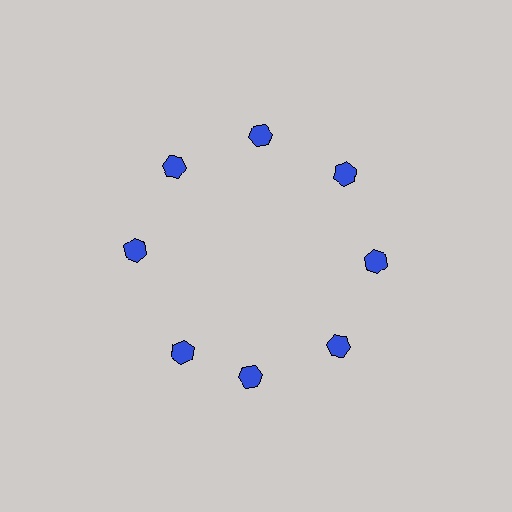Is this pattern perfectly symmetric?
No. The 8 blue hexagons are arranged in a ring, but one element near the 8 o'clock position is rotated out of alignment along the ring, breaking the 8-fold rotational symmetry.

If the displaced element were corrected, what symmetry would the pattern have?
It would have 8-fold rotational symmetry — the pattern would map onto itself every 45 degrees.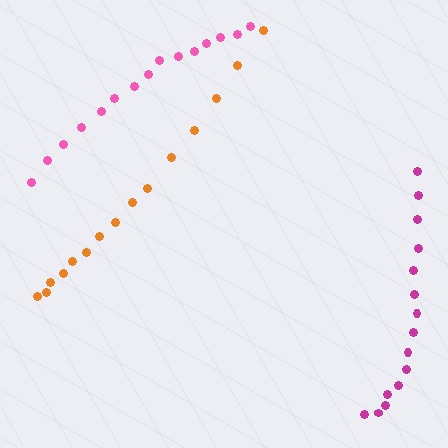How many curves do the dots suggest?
There are 3 distinct paths.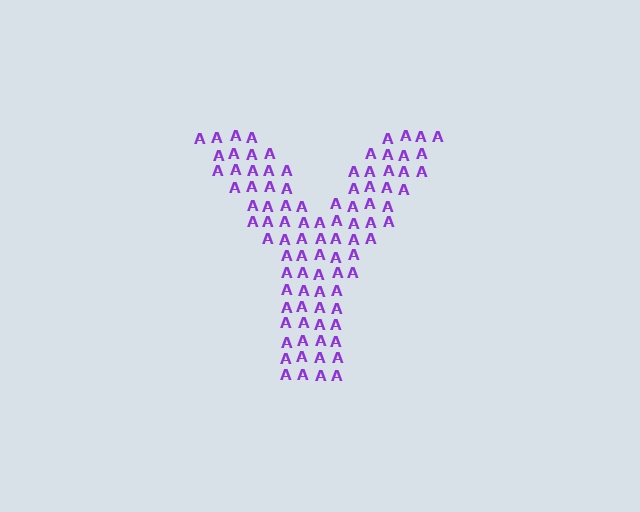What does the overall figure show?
The overall figure shows the letter Y.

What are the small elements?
The small elements are letter A's.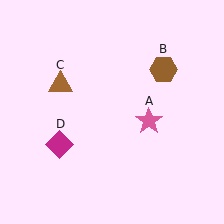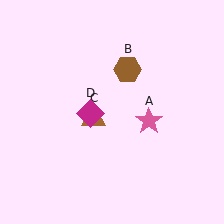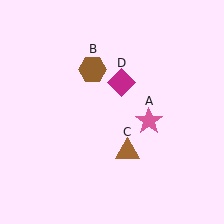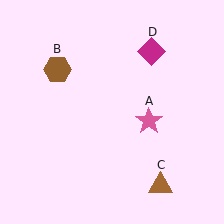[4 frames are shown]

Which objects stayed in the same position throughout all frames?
Pink star (object A) remained stationary.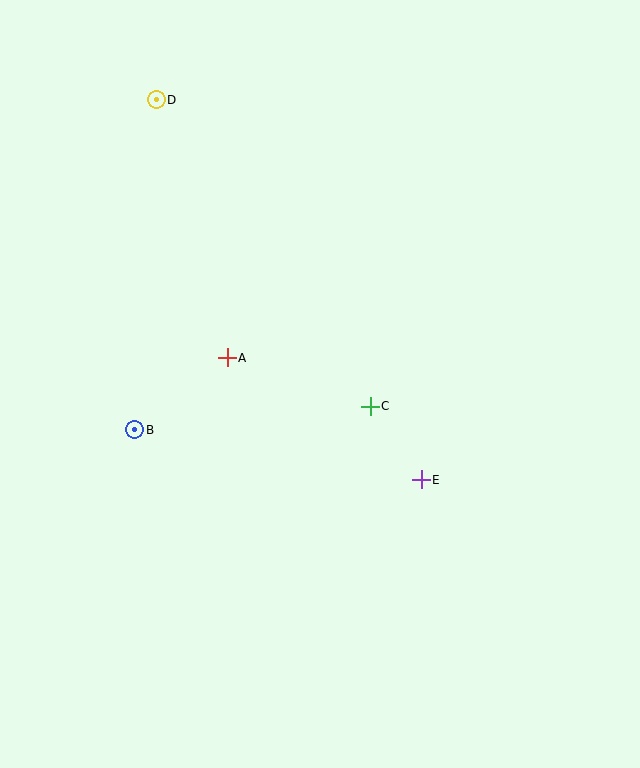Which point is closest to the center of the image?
Point C at (370, 406) is closest to the center.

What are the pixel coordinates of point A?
Point A is at (227, 358).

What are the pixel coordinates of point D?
Point D is at (156, 100).